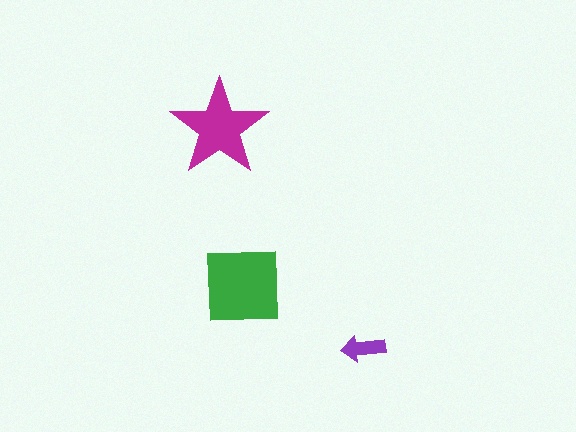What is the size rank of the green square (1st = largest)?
1st.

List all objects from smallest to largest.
The purple arrow, the magenta star, the green square.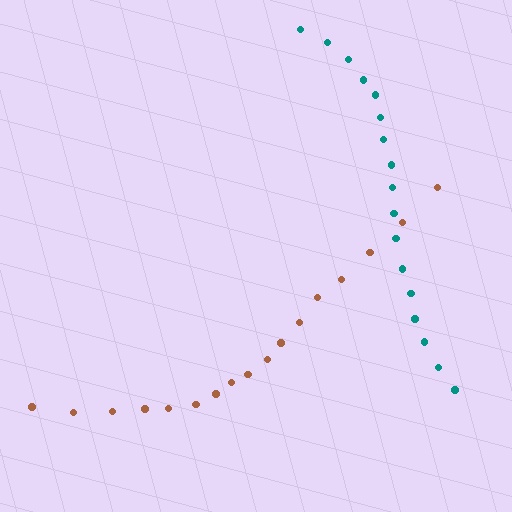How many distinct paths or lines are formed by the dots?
There are 2 distinct paths.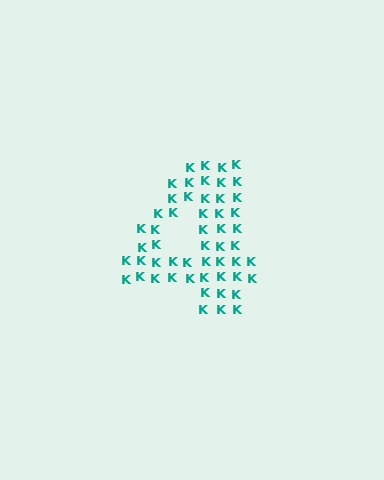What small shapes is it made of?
It is made of small letter K's.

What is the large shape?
The large shape is the digit 4.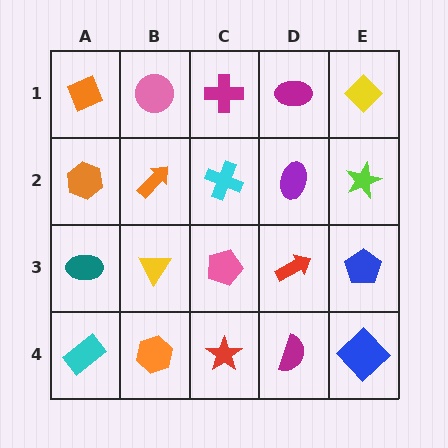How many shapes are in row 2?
5 shapes.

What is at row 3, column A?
A teal ellipse.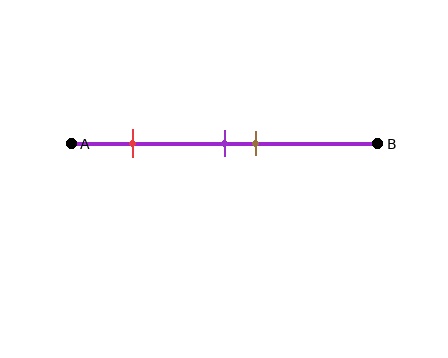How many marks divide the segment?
There are 3 marks dividing the segment.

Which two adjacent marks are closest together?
The purple and brown marks are the closest adjacent pair.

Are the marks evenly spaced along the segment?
No, the marks are not evenly spaced.